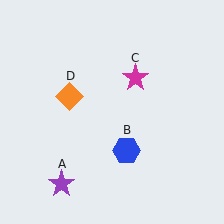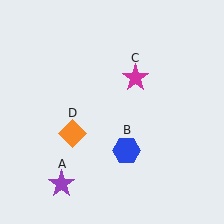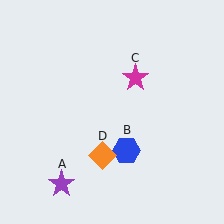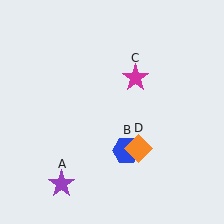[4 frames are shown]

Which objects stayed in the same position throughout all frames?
Purple star (object A) and blue hexagon (object B) and magenta star (object C) remained stationary.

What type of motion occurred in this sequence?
The orange diamond (object D) rotated counterclockwise around the center of the scene.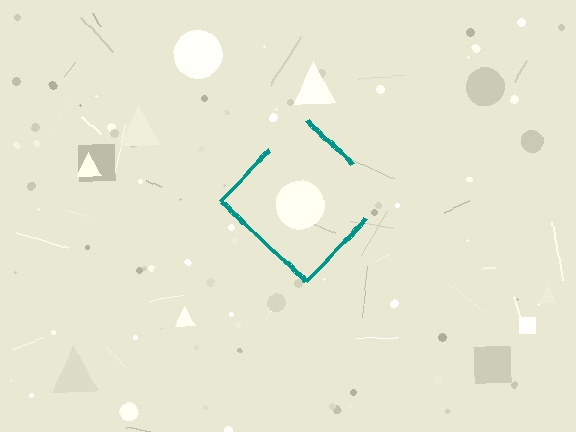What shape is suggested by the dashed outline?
The dashed outline suggests a diamond.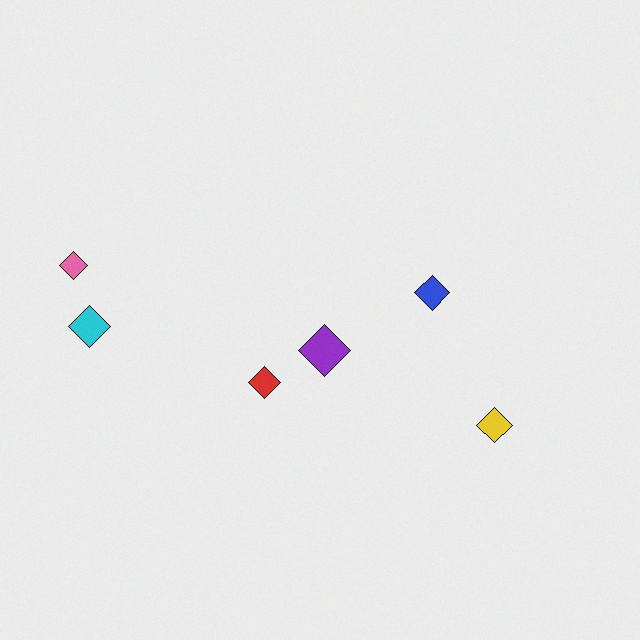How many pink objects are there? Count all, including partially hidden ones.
There is 1 pink object.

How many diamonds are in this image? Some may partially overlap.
There are 6 diamonds.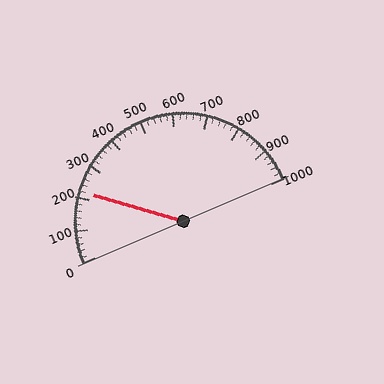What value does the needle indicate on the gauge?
The needle indicates approximately 220.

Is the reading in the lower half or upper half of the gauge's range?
The reading is in the lower half of the range (0 to 1000).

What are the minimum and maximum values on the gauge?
The gauge ranges from 0 to 1000.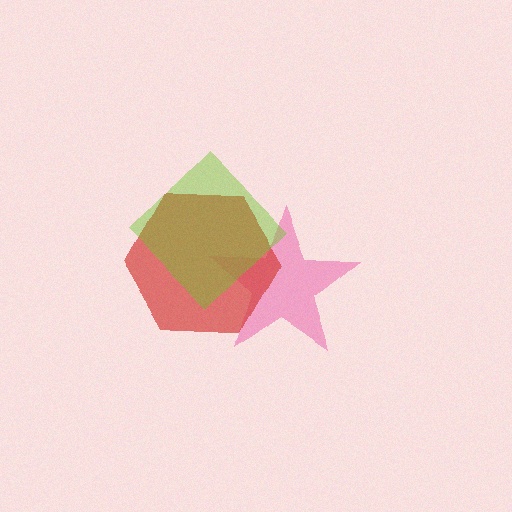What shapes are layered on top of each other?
The layered shapes are: a pink star, a red hexagon, a lime diamond.